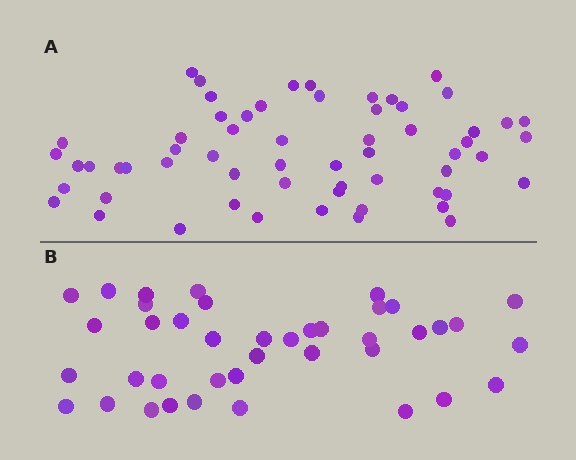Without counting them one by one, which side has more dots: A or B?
Region A (the top region) has more dots.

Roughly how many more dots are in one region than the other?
Region A has approximately 20 more dots than region B.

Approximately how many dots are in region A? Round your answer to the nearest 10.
About 60 dots.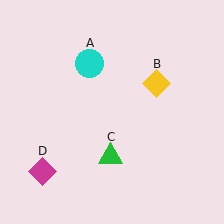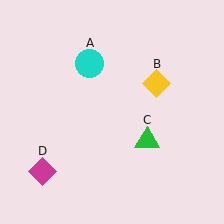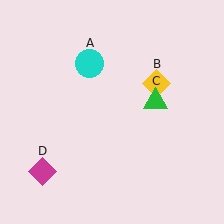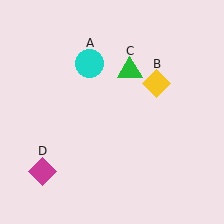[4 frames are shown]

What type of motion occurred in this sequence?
The green triangle (object C) rotated counterclockwise around the center of the scene.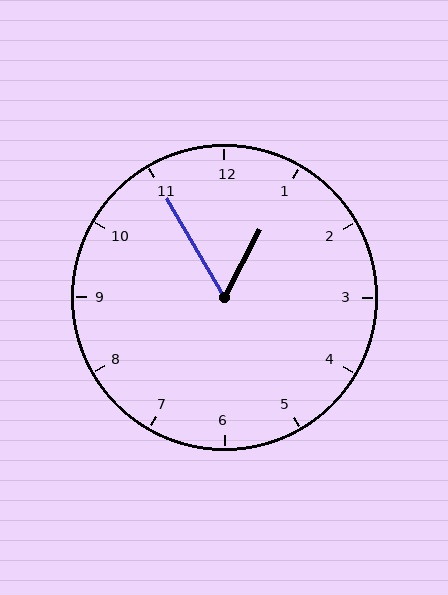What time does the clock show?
12:55.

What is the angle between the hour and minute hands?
Approximately 58 degrees.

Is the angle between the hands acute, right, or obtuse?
It is acute.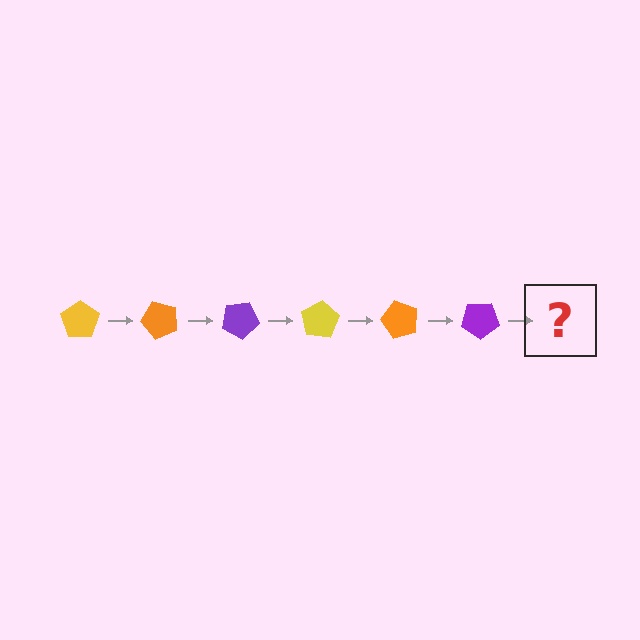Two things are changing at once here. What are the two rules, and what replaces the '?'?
The two rules are that it rotates 50 degrees each step and the color cycles through yellow, orange, and purple. The '?' should be a yellow pentagon, rotated 300 degrees from the start.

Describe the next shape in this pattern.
It should be a yellow pentagon, rotated 300 degrees from the start.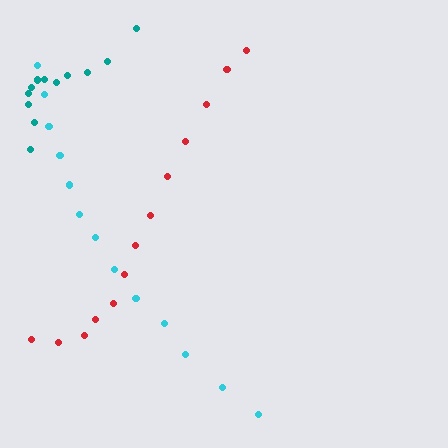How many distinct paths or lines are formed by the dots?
There are 3 distinct paths.